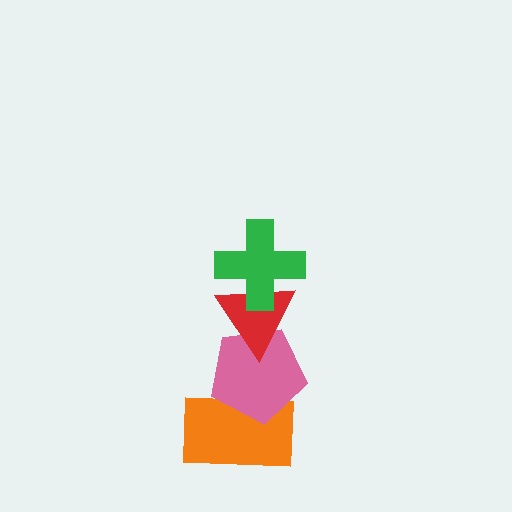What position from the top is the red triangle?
The red triangle is 2nd from the top.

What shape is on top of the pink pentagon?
The red triangle is on top of the pink pentagon.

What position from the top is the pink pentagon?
The pink pentagon is 3rd from the top.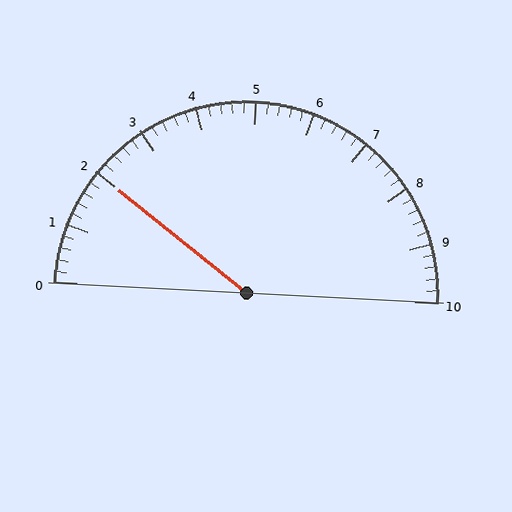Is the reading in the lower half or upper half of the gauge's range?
The reading is in the lower half of the range (0 to 10).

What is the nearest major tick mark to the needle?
The nearest major tick mark is 2.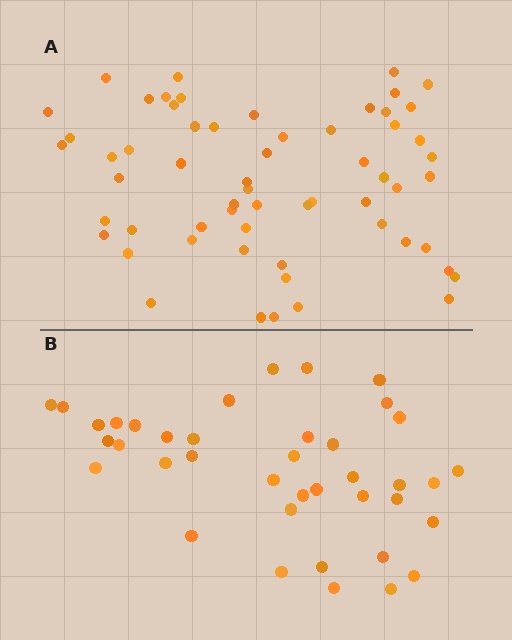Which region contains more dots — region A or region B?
Region A (the top region) has more dots.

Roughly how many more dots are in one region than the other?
Region A has approximately 20 more dots than region B.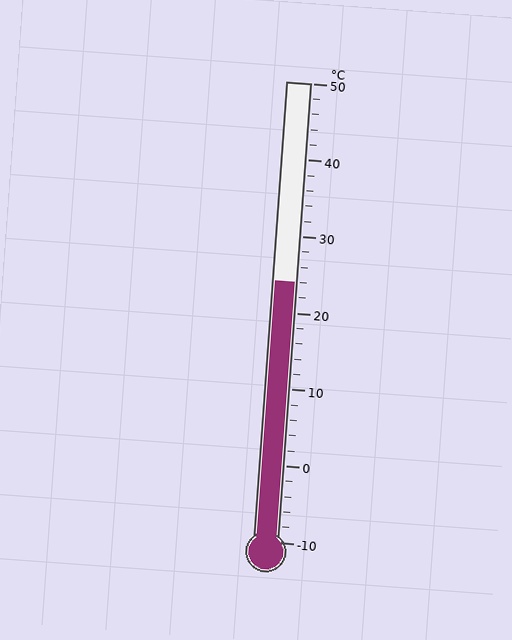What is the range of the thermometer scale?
The thermometer scale ranges from -10°C to 50°C.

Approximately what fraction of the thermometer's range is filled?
The thermometer is filled to approximately 55% of its range.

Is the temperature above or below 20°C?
The temperature is above 20°C.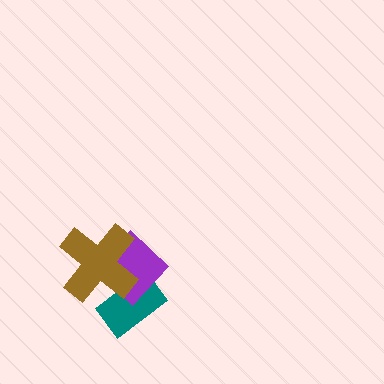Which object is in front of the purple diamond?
The brown cross is in front of the purple diamond.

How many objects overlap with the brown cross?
2 objects overlap with the brown cross.